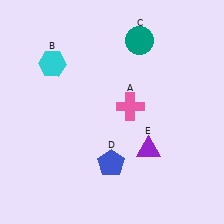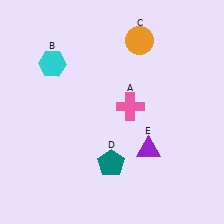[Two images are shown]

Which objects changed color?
C changed from teal to orange. D changed from blue to teal.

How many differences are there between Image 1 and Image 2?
There are 2 differences between the two images.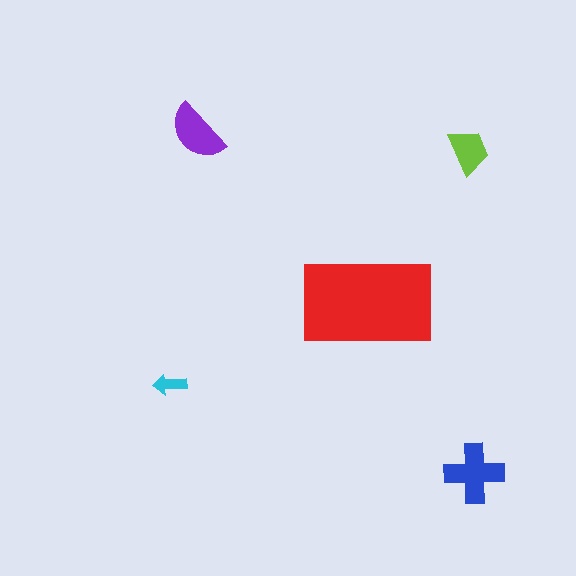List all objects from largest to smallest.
The red rectangle, the blue cross, the purple semicircle, the lime trapezoid, the cyan arrow.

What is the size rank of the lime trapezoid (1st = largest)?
4th.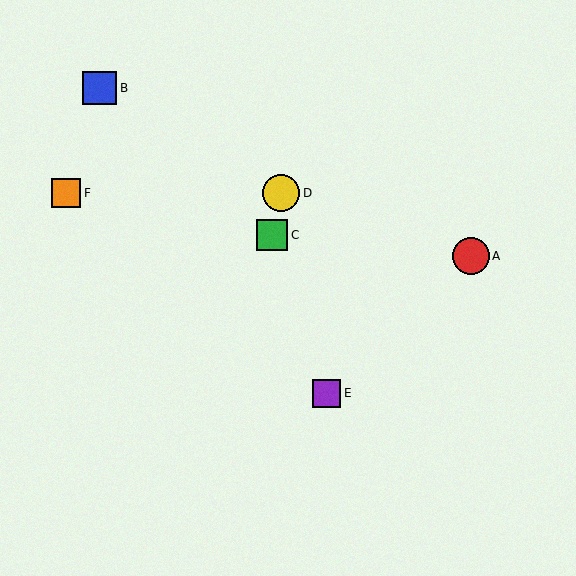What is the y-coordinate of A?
Object A is at y≈256.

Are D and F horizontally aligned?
Yes, both are at y≈193.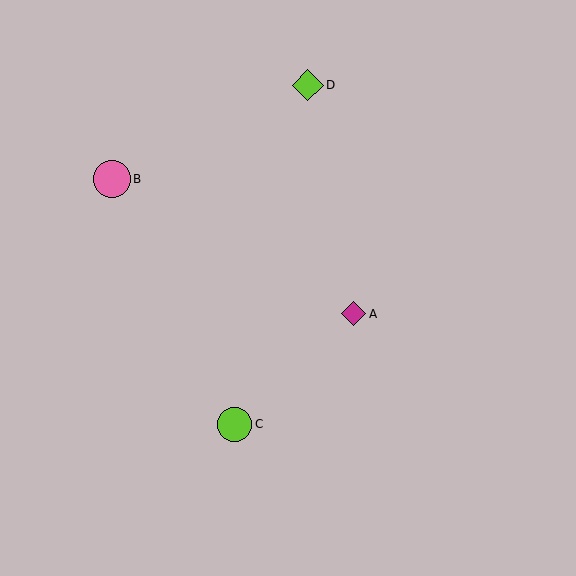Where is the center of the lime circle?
The center of the lime circle is at (234, 424).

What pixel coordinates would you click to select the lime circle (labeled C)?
Click at (234, 424) to select the lime circle C.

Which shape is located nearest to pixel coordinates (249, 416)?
The lime circle (labeled C) at (234, 424) is nearest to that location.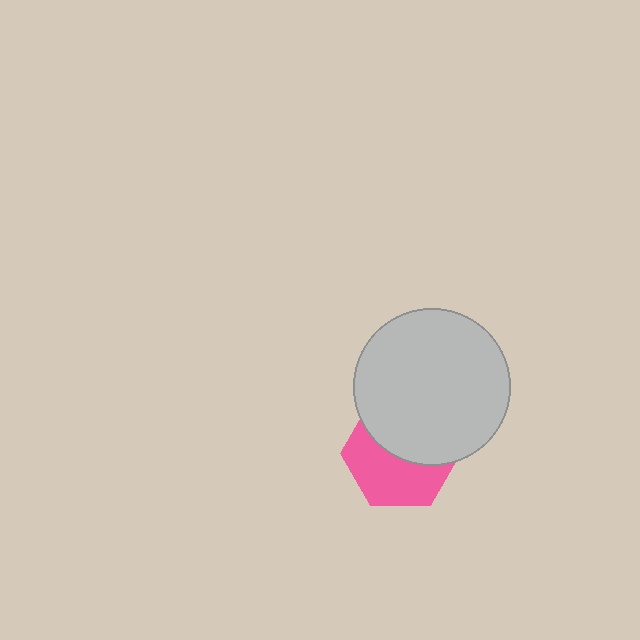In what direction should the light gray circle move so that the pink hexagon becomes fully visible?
The light gray circle should move up. That is the shortest direction to clear the overlap and leave the pink hexagon fully visible.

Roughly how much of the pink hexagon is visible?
About half of it is visible (roughly 51%).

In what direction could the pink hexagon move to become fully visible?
The pink hexagon could move down. That would shift it out from behind the light gray circle entirely.